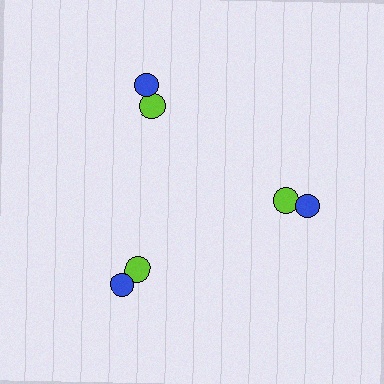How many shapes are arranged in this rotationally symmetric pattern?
There are 6 shapes, arranged in 3 groups of 2.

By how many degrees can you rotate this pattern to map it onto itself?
The pattern maps onto itself every 120 degrees of rotation.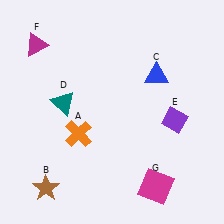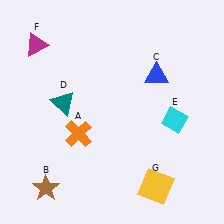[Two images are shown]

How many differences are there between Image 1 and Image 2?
There are 2 differences between the two images.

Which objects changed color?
E changed from purple to cyan. G changed from magenta to yellow.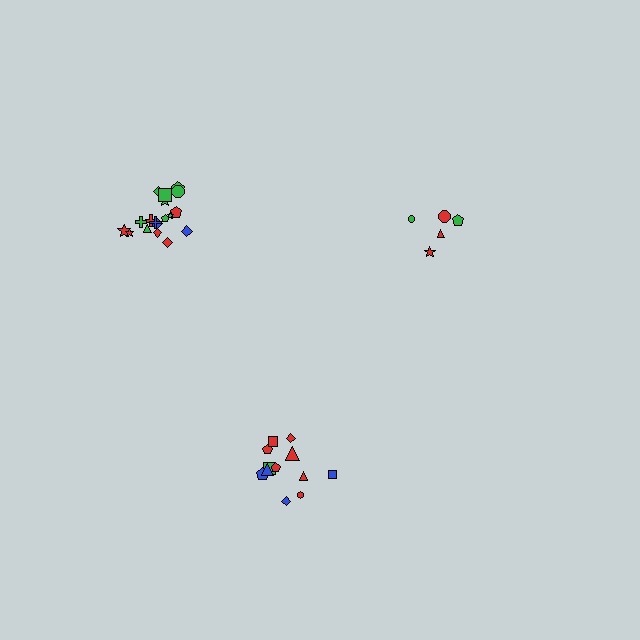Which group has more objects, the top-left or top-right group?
The top-left group.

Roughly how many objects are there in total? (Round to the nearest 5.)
Roughly 35 objects in total.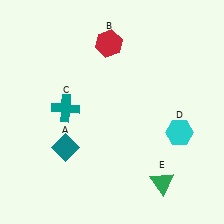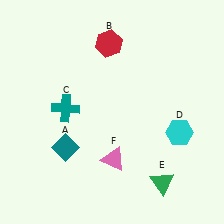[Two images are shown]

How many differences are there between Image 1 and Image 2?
There is 1 difference between the two images.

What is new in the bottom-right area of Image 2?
A pink triangle (F) was added in the bottom-right area of Image 2.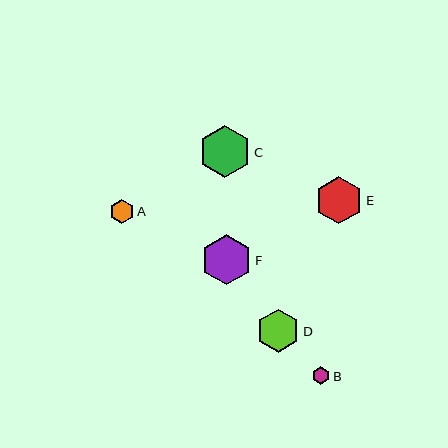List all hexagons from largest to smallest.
From largest to smallest: C, F, E, D, A, B.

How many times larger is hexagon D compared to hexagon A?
Hexagon D is approximately 1.8 times the size of hexagon A.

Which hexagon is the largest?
Hexagon C is the largest with a size of approximately 52 pixels.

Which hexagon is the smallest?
Hexagon B is the smallest with a size of approximately 18 pixels.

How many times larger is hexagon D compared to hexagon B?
Hexagon D is approximately 2.4 times the size of hexagon B.